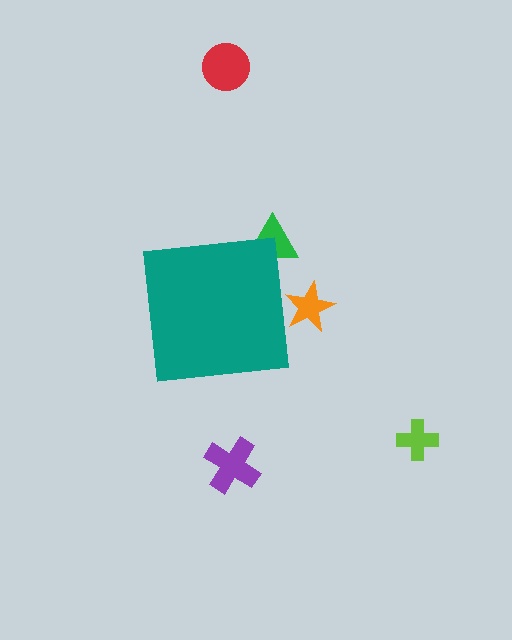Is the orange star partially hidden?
Yes, the orange star is partially hidden behind the teal square.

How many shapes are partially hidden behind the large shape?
2 shapes are partially hidden.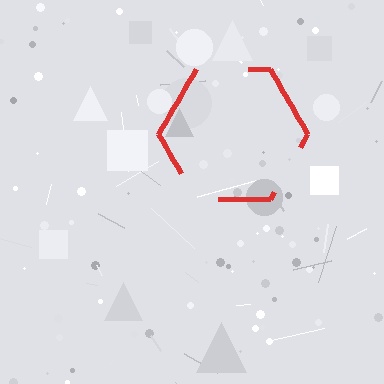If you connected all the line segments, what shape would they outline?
They would outline a hexagon.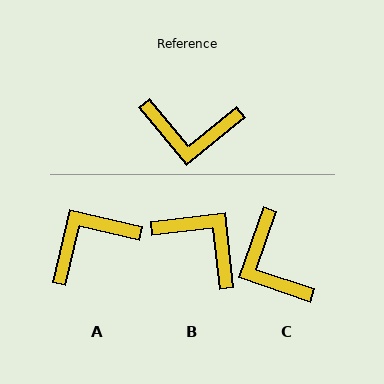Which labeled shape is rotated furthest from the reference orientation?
B, about 147 degrees away.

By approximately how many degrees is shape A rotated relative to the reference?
Approximately 142 degrees clockwise.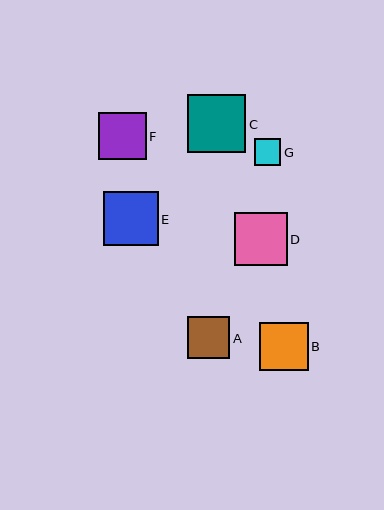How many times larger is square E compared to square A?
Square E is approximately 1.3 times the size of square A.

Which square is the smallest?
Square G is the smallest with a size of approximately 26 pixels.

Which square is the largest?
Square C is the largest with a size of approximately 58 pixels.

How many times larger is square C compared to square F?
Square C is approximately 1.2 times the size of square F.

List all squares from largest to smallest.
From largest to smallest: C, E, D, B, F, A, G.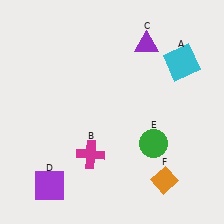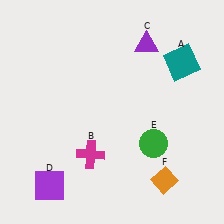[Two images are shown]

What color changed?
The square (A) changed from cyan in Image 1 to teal in Image 2.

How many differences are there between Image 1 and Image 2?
There is 1 difference between the two images.